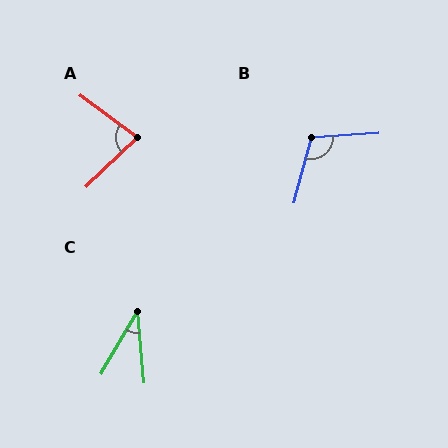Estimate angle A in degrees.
Approximately 81 degrees.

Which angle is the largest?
B, at approximately 108 degrees.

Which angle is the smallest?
C, at approximately 35 degrees.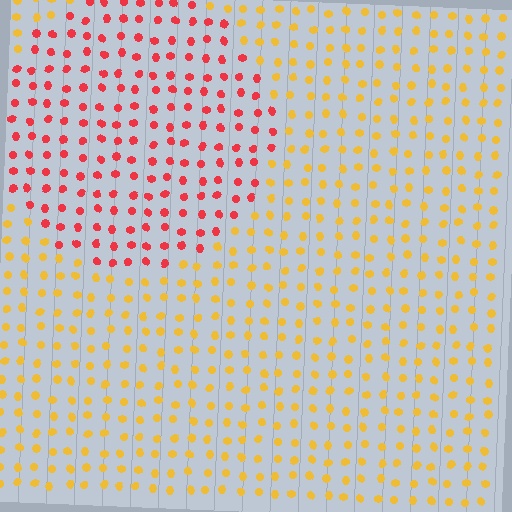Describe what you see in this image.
The image is filled with small yellow elements in a uniform arrangement. A circle-shaped region is visible where the elements are tinted to a slightly different hue, forming a subtle color boundary.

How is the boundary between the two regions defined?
The boundary is defined purely by a slight shift in hue (about 49 degrees). Spacing, size, and orientation are identical on both sides.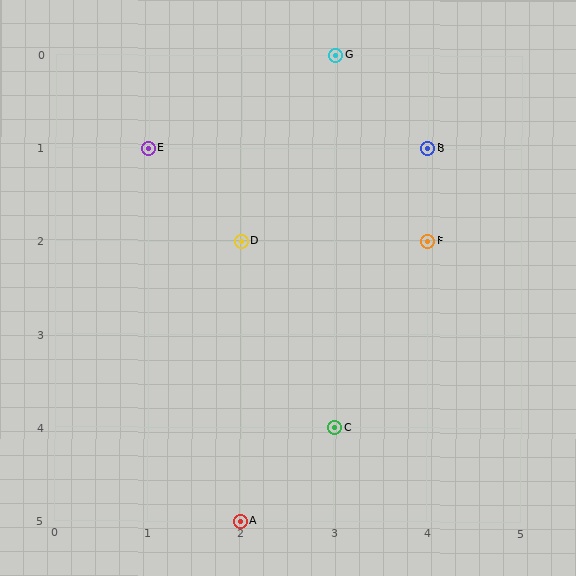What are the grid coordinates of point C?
Point C is at grid coordinates (3, 4).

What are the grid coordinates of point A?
Point A is at grid coordinates (2, 5).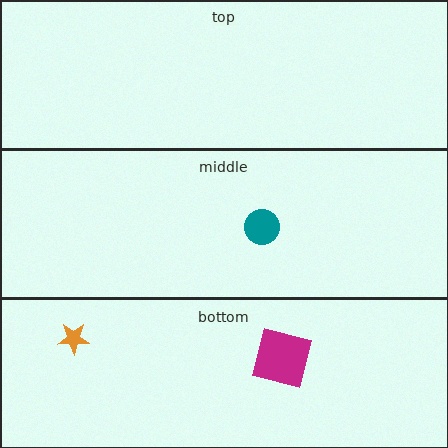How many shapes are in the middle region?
1.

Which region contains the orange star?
The bottom region.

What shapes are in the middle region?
The teal circle.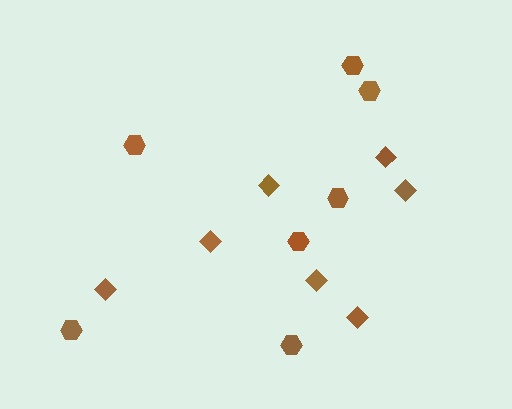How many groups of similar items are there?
There are 2 groups: one group of hexagons (7) and one group of diamonds (7).